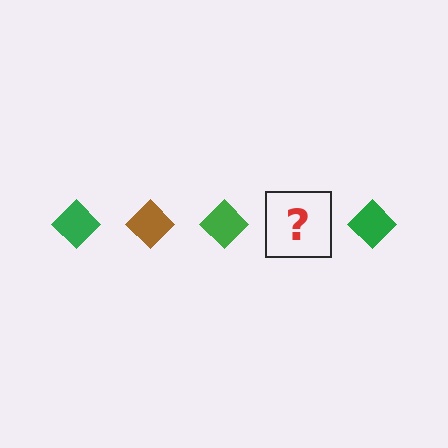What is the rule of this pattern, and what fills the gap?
The rule is that the pattern cycles through green, brown diamonds. The gap should be filled with a brown diamond.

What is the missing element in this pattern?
The missing element is a brown diamond.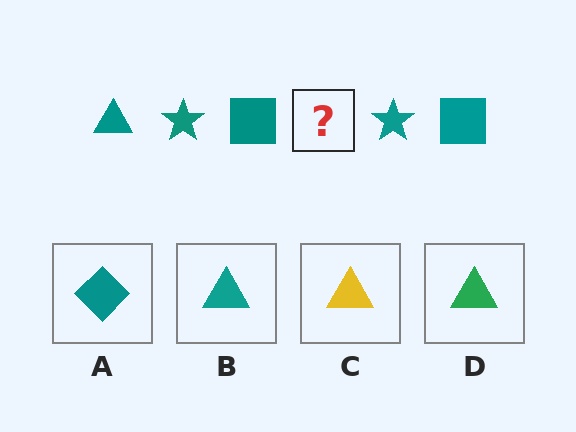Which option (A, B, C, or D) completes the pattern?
B.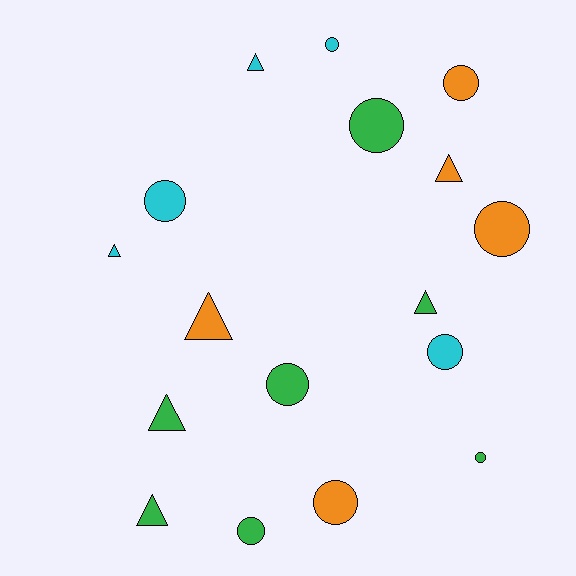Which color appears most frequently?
Green, with 7 objects.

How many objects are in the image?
There are 17 objects.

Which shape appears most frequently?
Circle, with 10 objects.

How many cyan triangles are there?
There are 2 cyan triangles.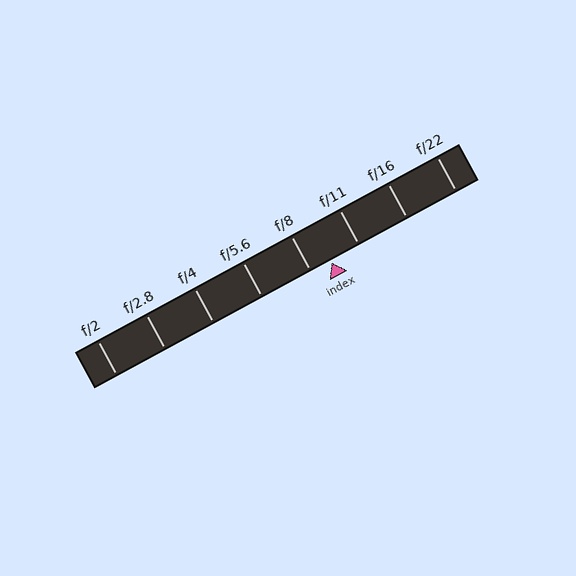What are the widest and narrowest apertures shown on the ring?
The widest aperture shown is f/2 and the narrowest is f/22.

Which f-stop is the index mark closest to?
The index mark is closest to f/8.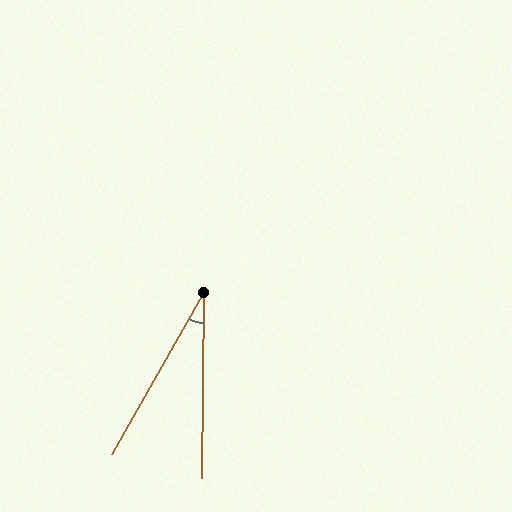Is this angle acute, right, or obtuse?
It is acute.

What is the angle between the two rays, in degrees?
Approximately 29 degrees.